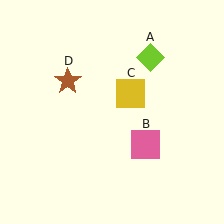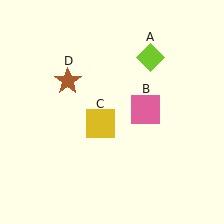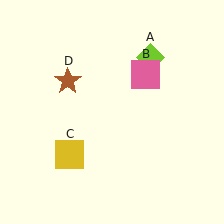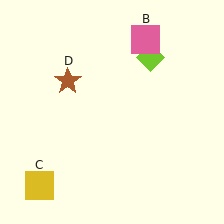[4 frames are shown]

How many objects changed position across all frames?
2 objects changed position: pink square (object B), yellow square (object C).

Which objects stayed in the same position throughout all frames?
Lime diamond (object A) and brown star (object D) remained stationary.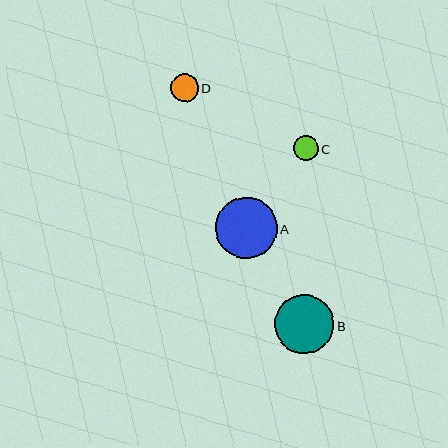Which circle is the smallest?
Circle C is the smallest with a size of approximately 25 pixels.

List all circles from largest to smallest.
From largest to smallest: A, B, D, C.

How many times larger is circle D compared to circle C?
Circle D is approximately 1.1 times the size of circle C.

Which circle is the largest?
Circle A is the largest with a size of approximately 61 pixels.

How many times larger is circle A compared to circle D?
Circle A is approximately 2.2 times the size of circle D.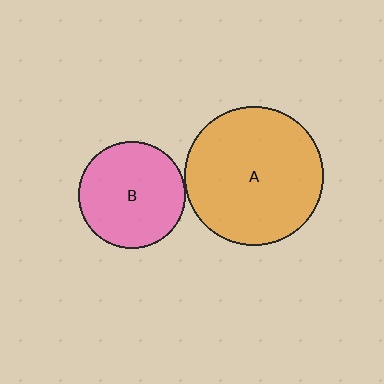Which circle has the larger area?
Circle A (orange).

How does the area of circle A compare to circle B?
Approximately 1.7 times.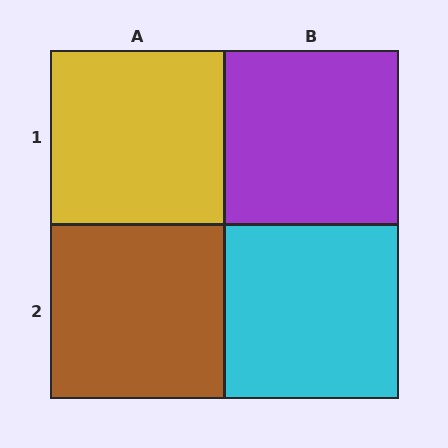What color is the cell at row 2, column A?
Brown.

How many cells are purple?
1 cell is purple.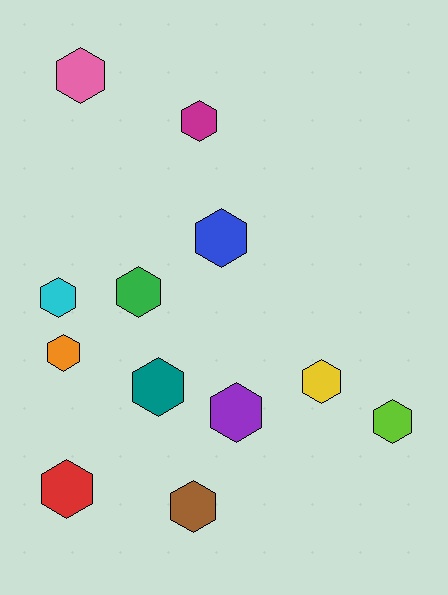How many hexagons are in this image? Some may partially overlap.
There are 12 hexagons.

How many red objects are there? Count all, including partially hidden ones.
There is 1 red object.